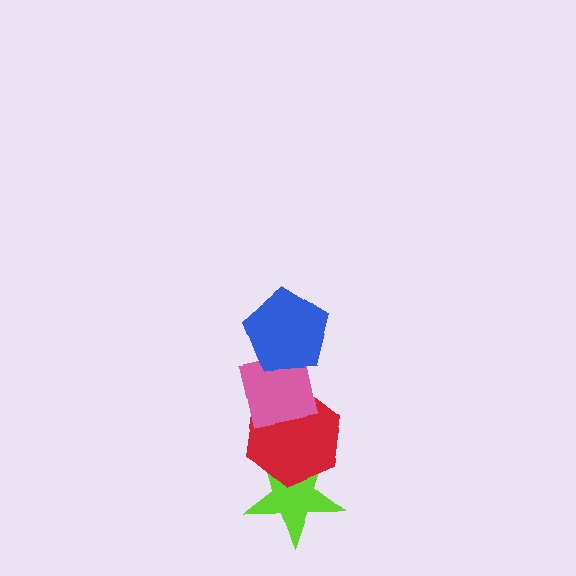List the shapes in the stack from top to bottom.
From top to bottom: the blue pentagon, the pink square, the red hexagon, the lime star.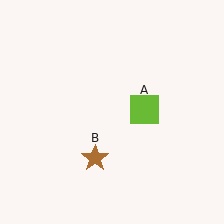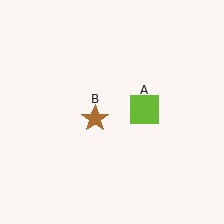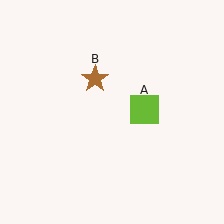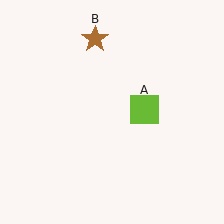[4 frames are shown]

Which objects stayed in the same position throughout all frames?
Lime square (object A) remained stationary.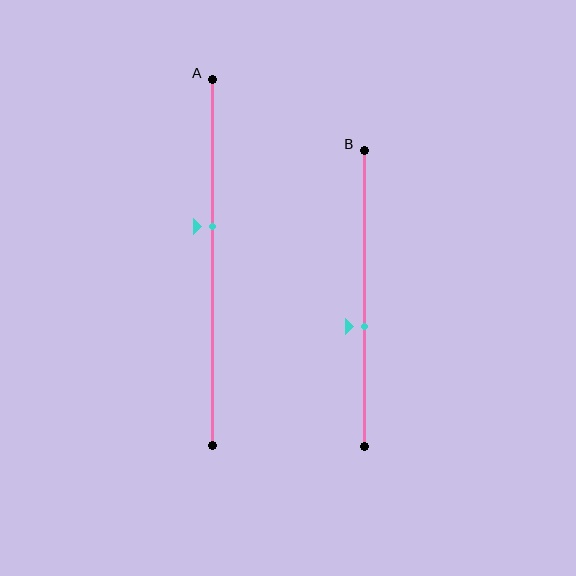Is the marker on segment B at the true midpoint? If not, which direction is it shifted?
No, the marker on segment B is shifted downward by about 9% of the segment length.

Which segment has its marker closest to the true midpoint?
Segment B has its marker closest to the true midpoint.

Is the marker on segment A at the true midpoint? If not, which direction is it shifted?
No, the marker on segment A is shifted upward by about 10% of the segment length.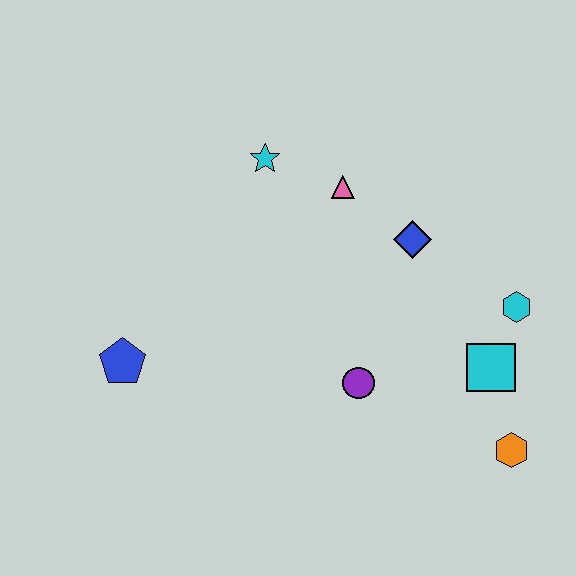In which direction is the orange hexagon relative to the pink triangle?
The orange hexagon is below the pink triangle.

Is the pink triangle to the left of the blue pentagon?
No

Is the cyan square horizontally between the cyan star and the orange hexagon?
Yes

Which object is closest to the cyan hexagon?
The cyan square is closest to the cyan hexagon.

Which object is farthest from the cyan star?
The orange hexagon is farthest from the cyan star.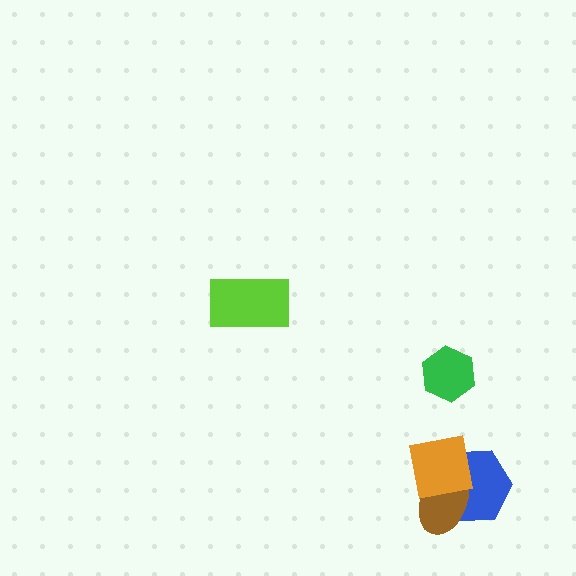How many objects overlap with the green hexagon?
0 objects overlap with the green hexagon.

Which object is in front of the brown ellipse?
The orange square is in front of the brown ellipse.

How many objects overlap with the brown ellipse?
2 objects overlap with the brown ellipse.